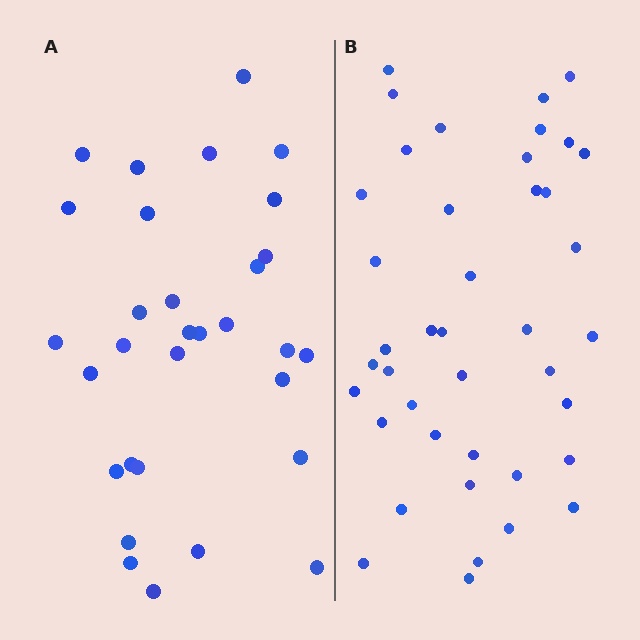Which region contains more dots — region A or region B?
Region B (the right region) has more dots.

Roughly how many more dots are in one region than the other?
Region B has roughly 10 or so more dots than region A.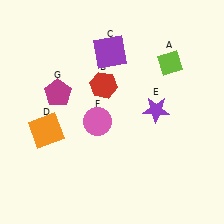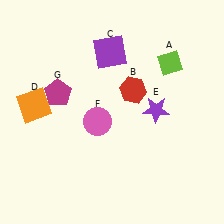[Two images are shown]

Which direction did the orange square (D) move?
The orange square (D) moved up.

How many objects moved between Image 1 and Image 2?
2 objects moved between the two images.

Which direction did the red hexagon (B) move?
The red hexagon (B) moved right.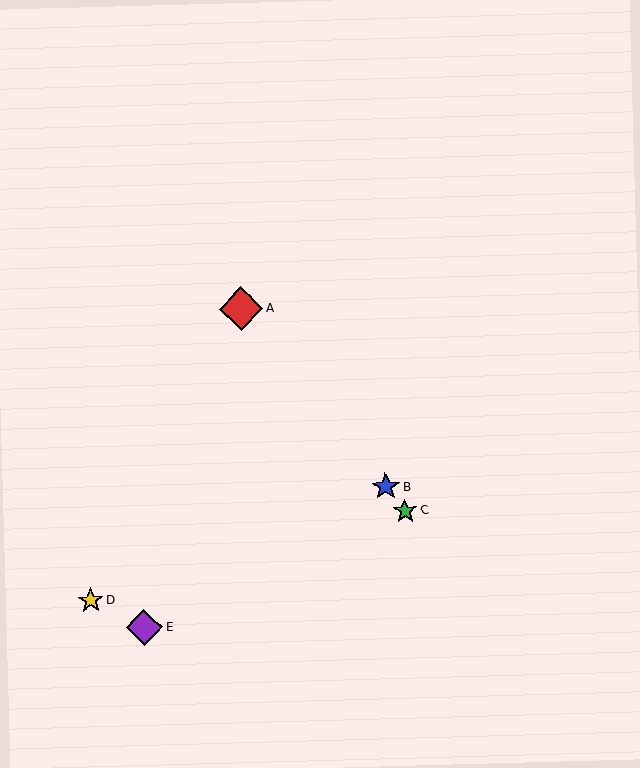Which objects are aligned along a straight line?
Objects A, B, C are aligned along a straight line.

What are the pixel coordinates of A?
Object A is at (241, 309).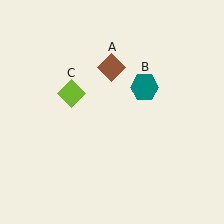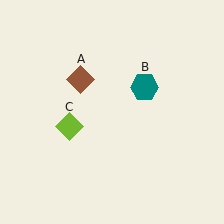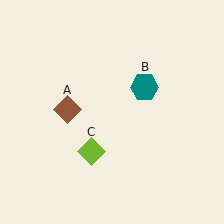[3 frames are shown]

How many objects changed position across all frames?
2 objects changed position: brown diamond (object A), lime diamond (object C).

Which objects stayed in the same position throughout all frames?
Teal hexagon (object B) remained stationary.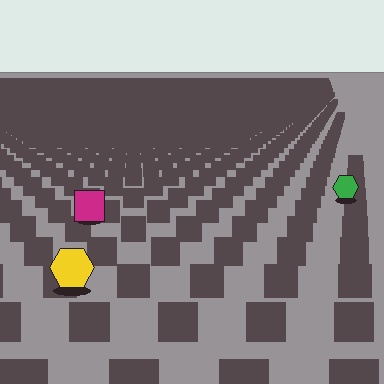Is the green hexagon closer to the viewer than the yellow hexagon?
No. The yellow hexagon is closer — you can tell from the texture gradient: the ground texture is coarser near it.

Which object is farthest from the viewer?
The green hexagon is farthest from the viewer. It appears smaller and the ground texture around it is denser.